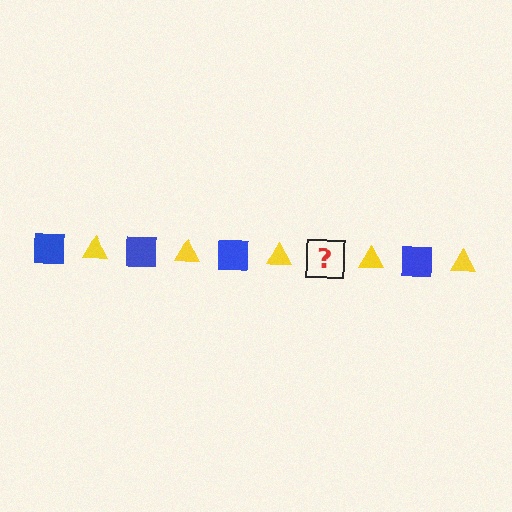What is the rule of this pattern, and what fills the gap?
The rule is that the pattern alternates between blue square and yellow triangle. The gap should be filled with a blue square.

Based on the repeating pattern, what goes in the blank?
The blank should be a blue square.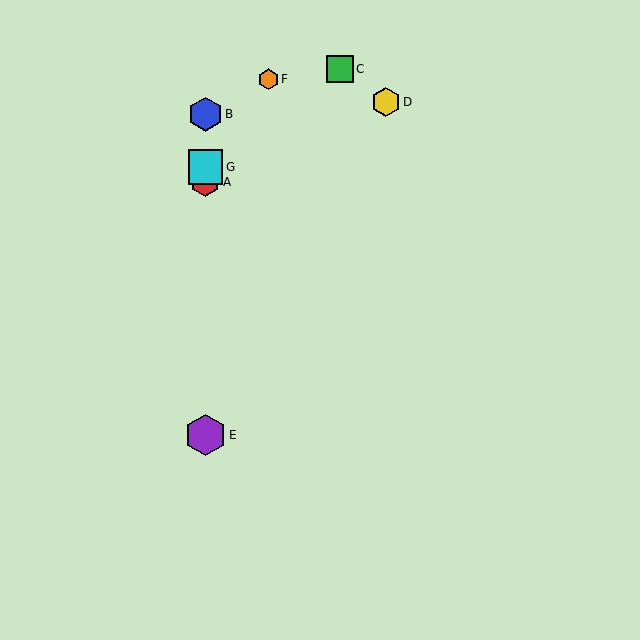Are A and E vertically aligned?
Yes, both are at x≈205.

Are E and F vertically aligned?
No, E is at x≈205 and F is at x≈268.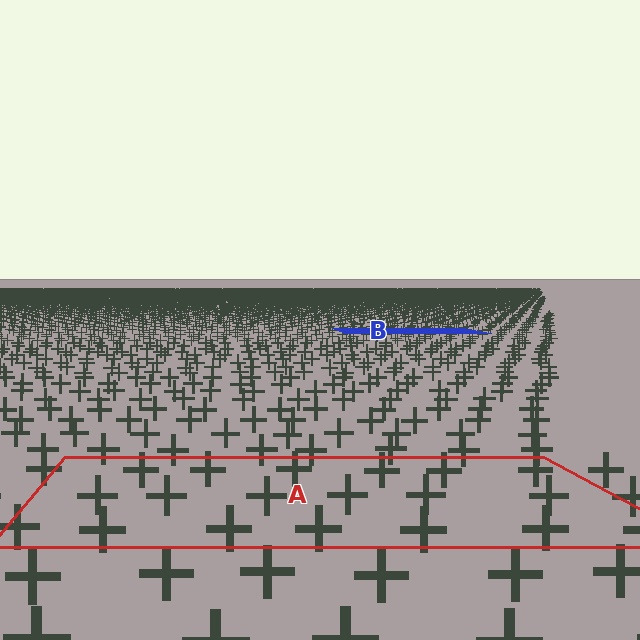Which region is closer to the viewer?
Region A is closer. The texture elements there are larger and more spread out.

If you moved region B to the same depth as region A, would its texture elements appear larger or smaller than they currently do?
They would appear larger. At a closer depth, the same texture elements are projected at a bigger on-screen size.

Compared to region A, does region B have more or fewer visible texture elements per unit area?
Region B has more texture elements per unit area — they are packed more densely because it is farther away.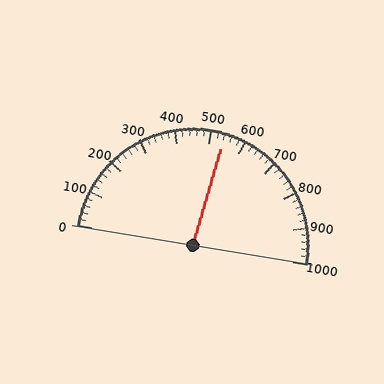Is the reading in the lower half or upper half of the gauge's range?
The reading is in the upper half of the range (0 to 1000).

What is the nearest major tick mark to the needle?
The nearest major tick mark is 500.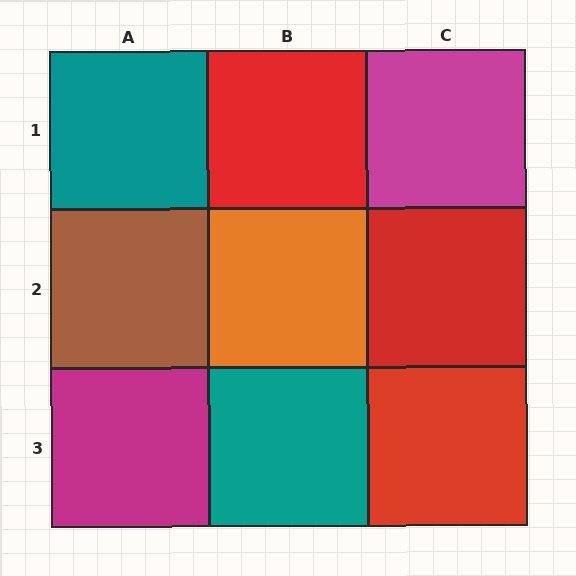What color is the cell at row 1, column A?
Teal.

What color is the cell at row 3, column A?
Magenta.